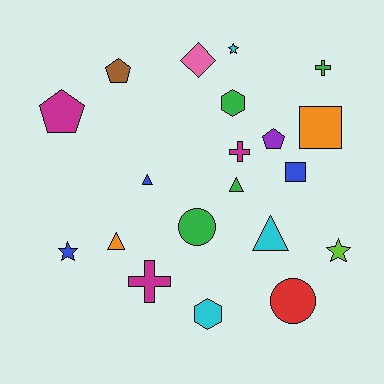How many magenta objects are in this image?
There are 3 magenta objects.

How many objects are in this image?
There are 20 objects.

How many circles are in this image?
There are 2 circles.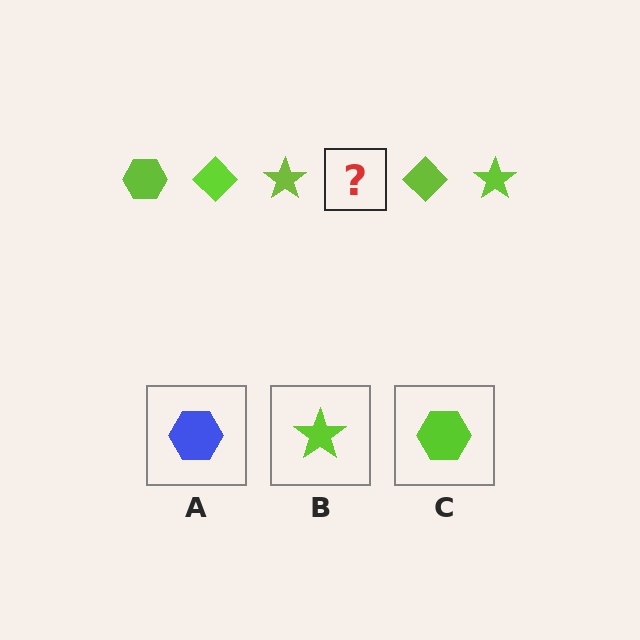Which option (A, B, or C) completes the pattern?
C.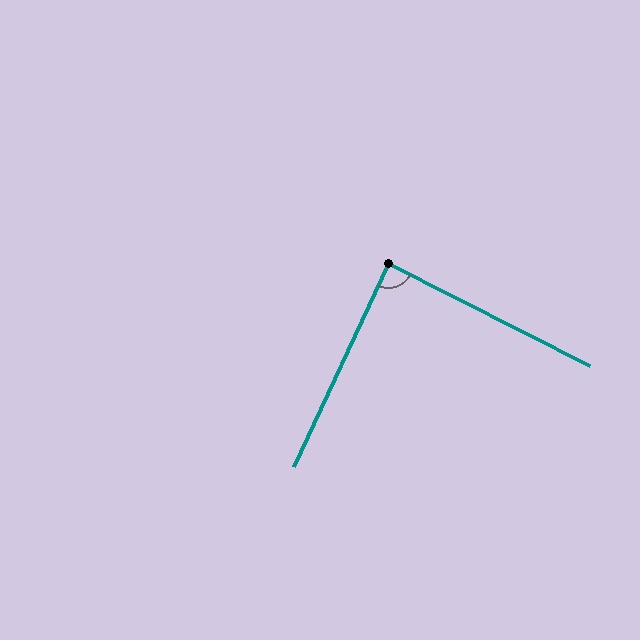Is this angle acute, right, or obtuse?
It is approximately a right angle.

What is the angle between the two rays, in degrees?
Approximately 88 degrees.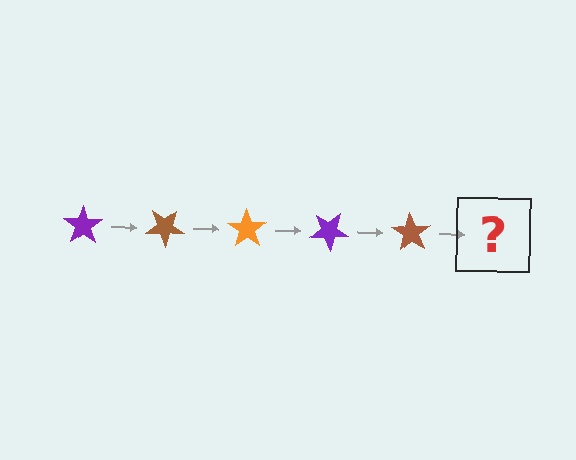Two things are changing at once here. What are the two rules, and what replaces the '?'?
The two rules are that it rotates 35 degrees each step and the color cycles through purple, brown, and orange. The '?' should be an orange star, rotated 175 degrees from the start.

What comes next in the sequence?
The next element should be an orange star, rotated 175 degrees from the start.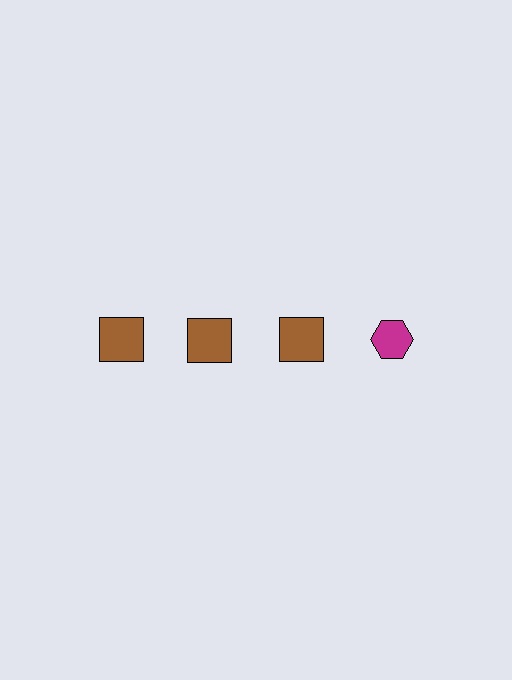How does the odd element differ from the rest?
It differs in both color (magenta instead of brown) and shape (hexagon instead of square).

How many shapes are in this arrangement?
There are 4 shapes arranged in a grid pattern.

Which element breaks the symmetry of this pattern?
The magenta hexagon in the top row, second from right column breaks the symmetry. All other shapes are brown squares.